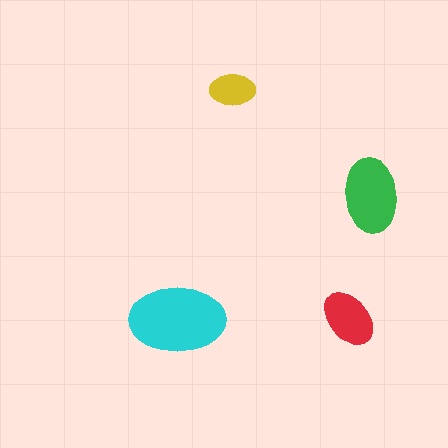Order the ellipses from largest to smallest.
the cyan one, the green one, the red one, the yellow one.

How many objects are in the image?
There are 4 objects in the image.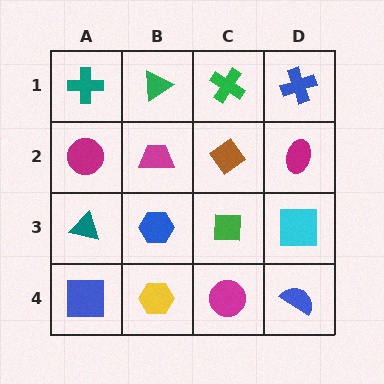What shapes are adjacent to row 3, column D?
A magenta ellipse (row 2, column D), a blue semicircle (row 4, column D), a green square (row 3, column C).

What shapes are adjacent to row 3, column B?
A magenta trapezoid (row 2, column B), a yellow hexagon (row 4, column B), a teal triangle (row 3, column A), a green square (row 3, column C).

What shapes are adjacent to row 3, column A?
A magenta circle (row 2, column A), a blue square (row 4, column A), a blue hexagon (row 3, column B).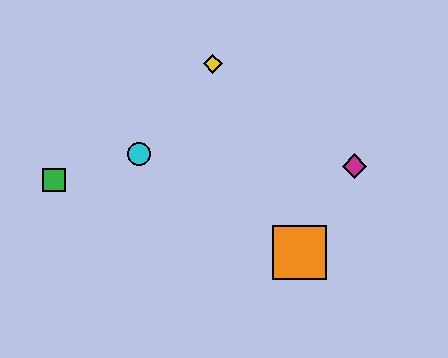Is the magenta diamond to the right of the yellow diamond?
Yes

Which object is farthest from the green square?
The magenta diamond is farthest from the green square.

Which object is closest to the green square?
The cyan circle is closest to the green square.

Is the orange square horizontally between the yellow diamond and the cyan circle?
No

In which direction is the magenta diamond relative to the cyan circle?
The magenta diamond is to the right of the cyan circle.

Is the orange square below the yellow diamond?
Yes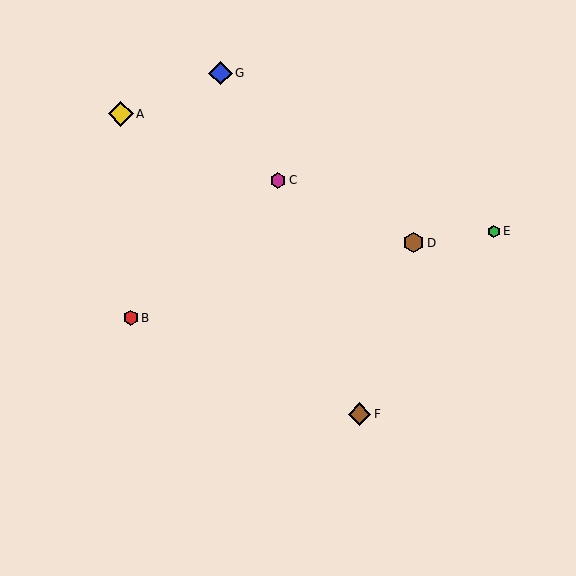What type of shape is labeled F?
Shape F is a brown diamond.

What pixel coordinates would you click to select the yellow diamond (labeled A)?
Click at (121, 114) to select the yellow diamond A.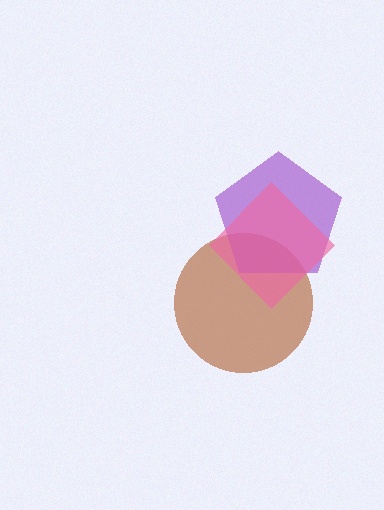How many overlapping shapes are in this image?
There are 3 overlapping shapes in the image.